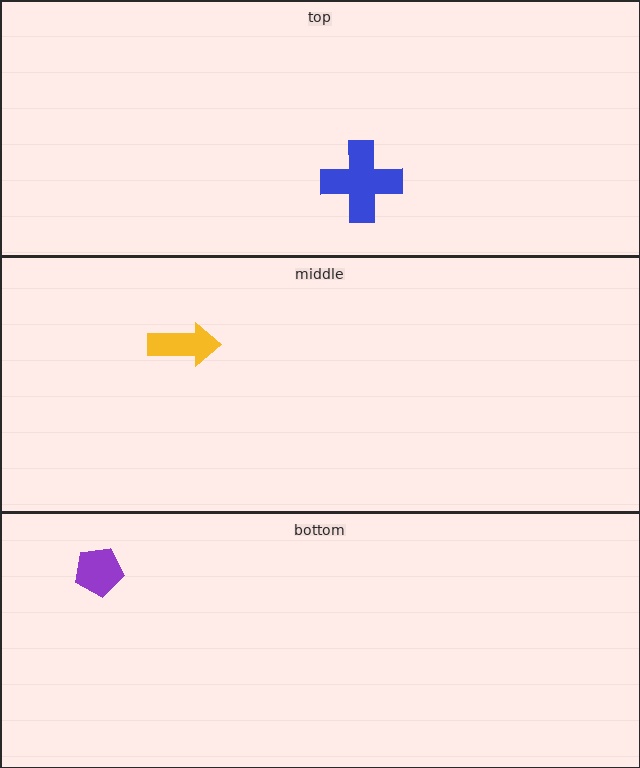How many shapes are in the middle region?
1.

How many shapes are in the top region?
1.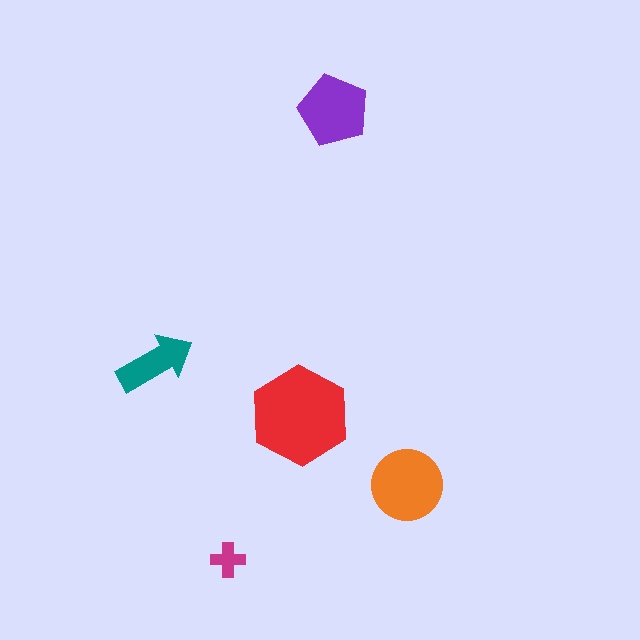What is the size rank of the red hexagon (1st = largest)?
1st.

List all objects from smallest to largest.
The magenta cross, the teal arrow, the purple pentagon, the orange circle, the red hexagon.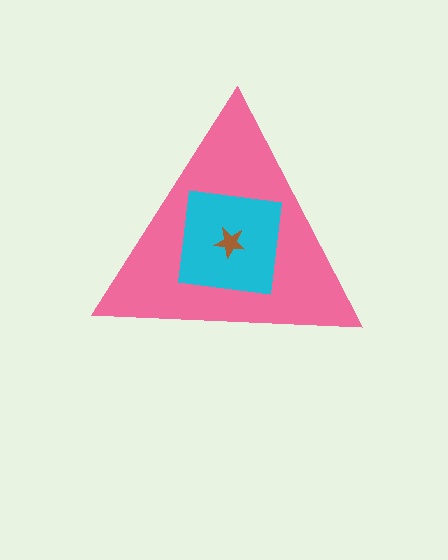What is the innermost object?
The brown star.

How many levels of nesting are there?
3.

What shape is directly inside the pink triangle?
The cyan square.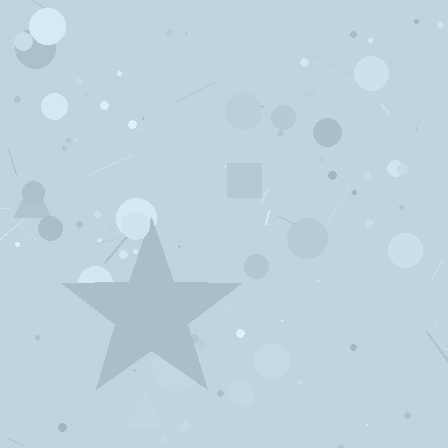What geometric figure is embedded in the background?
A star is embedded in the background.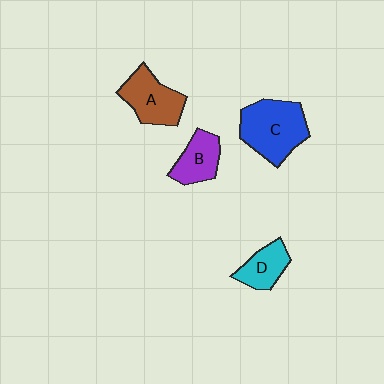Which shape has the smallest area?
Shape D (cyan).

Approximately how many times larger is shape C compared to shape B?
Approximately 1.7 times.